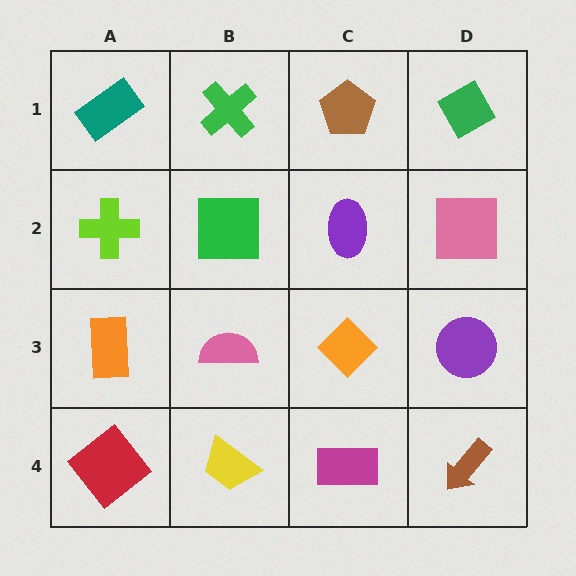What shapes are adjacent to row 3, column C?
A purple ellipse (row 2, column C), a magenta rectangle (row 4, column C), a pink semicircle (row 3, column B), a purple circle (row 3, column D).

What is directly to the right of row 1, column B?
A brown pentagon.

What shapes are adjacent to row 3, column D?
A pink square (row 2, column D), a brown arrow (row 4, column D), an orange diamond (row 3, column C).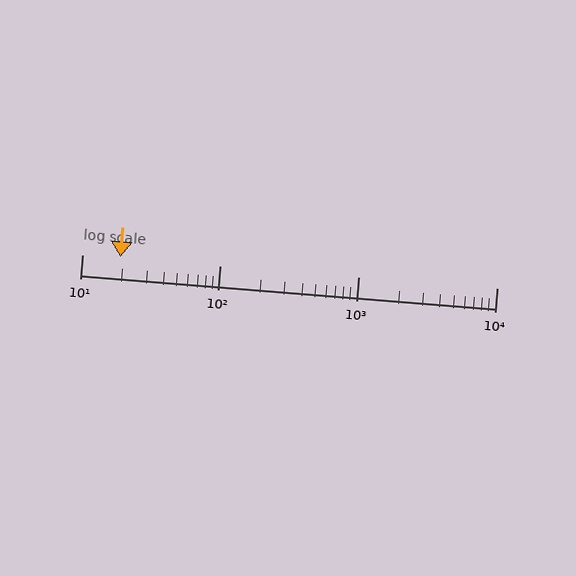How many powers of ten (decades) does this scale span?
The scale spans 3 decades, from 10 to 10000.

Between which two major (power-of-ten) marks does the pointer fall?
The pointer is between 10 and 100.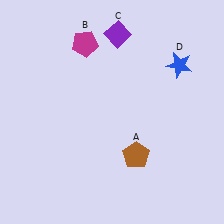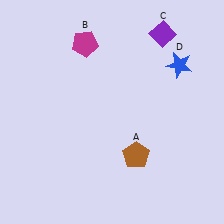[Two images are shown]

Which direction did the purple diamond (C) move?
The purple diamond (C) moved right.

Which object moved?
The purple diamond (C) moved right.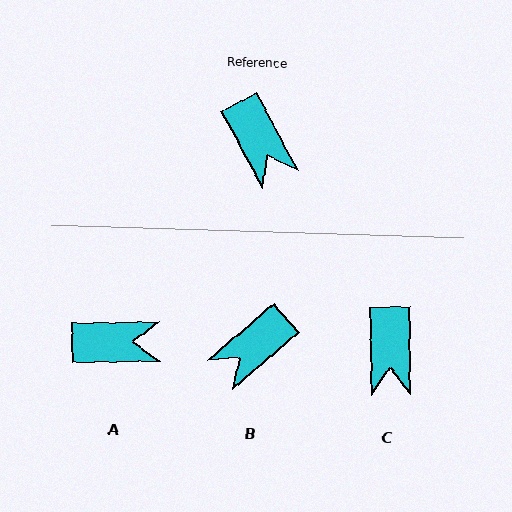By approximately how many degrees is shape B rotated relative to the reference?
Approximately 78 degrees clockwise.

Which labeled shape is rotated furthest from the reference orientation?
B, about 78 degrees away.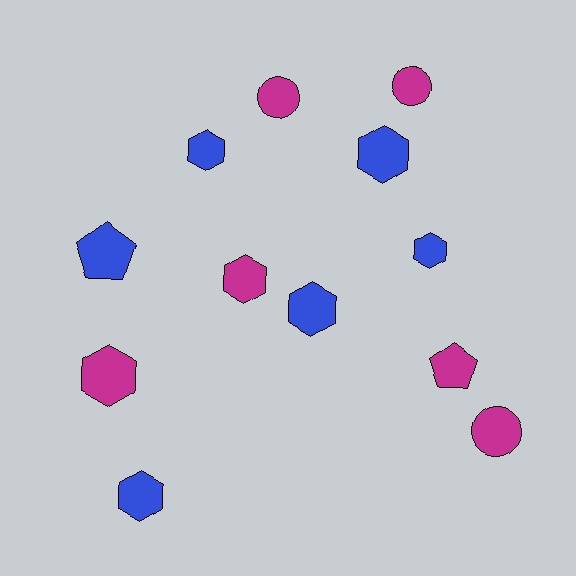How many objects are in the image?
There are 12 objects.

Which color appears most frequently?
Magenta, with 6 objects.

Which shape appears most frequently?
Hexagon, with 7 objects.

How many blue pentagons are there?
There is 1 blue pentagon.